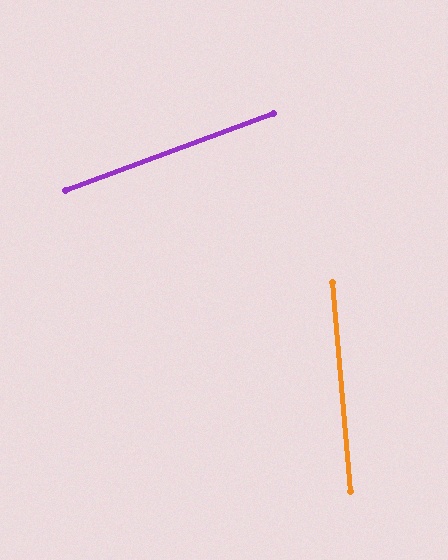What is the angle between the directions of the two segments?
Approximately 75 degrees.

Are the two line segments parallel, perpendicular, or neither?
Neither parallel nor perpendicular — they differ by about 75°.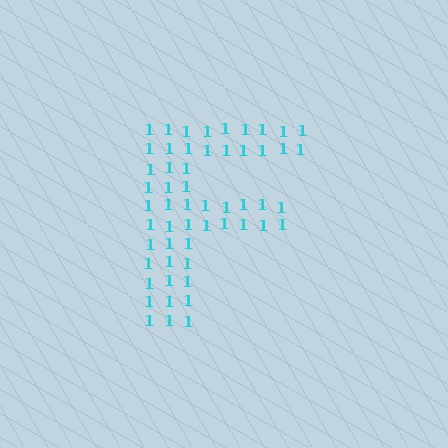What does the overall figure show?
The overall figure shows the letter F.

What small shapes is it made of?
It is made of small digit 1's.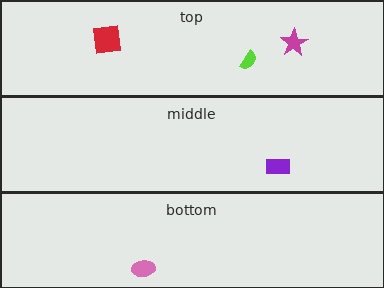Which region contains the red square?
The top region.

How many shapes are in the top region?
3.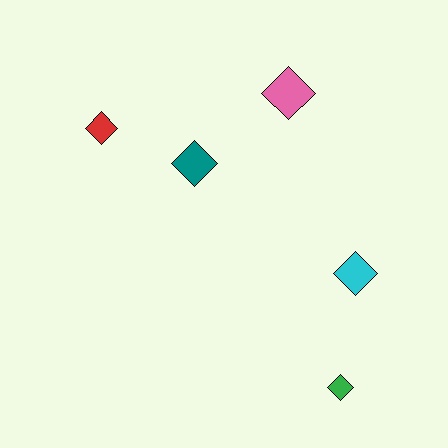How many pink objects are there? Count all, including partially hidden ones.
There is 1 pink object.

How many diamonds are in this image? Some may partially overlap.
There are 5 diamonds.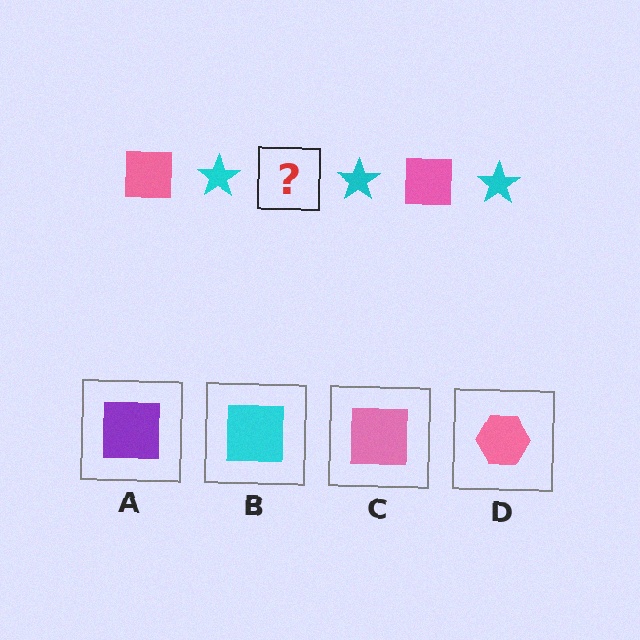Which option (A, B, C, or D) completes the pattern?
C.